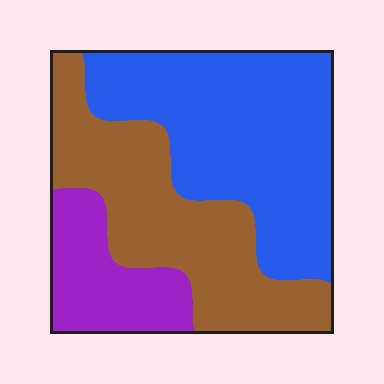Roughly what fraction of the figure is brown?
Brown takes up about three eighths (3/8) of the figure.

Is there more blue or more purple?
Blue.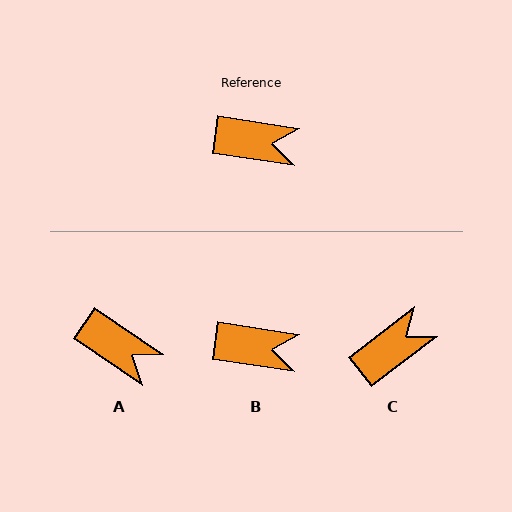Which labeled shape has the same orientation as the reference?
B.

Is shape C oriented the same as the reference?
No, it is off by about 46 degrees.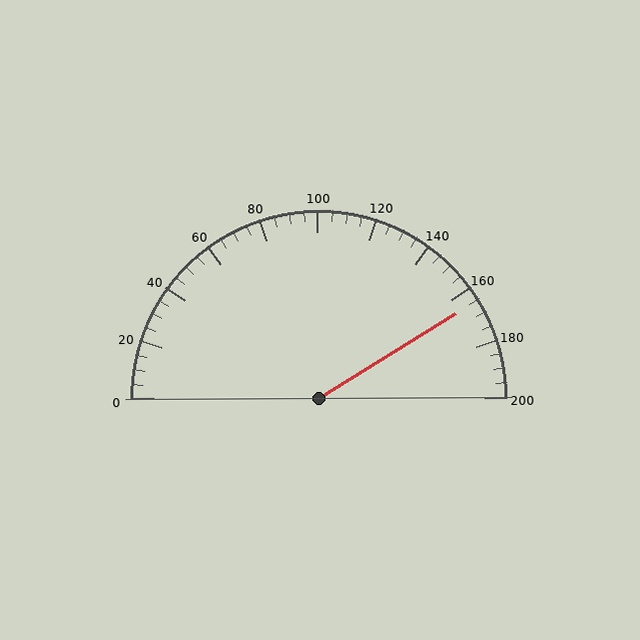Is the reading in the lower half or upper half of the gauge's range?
The reading is in the upper half of the range (0 to 200).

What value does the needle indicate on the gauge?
The needle indicates approximately 165.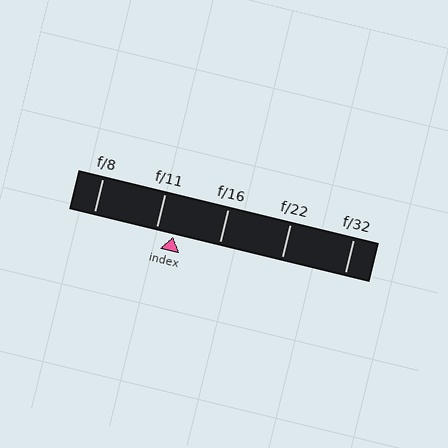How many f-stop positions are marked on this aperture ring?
There are 5 f-stop positions marked.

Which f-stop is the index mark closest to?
The index mark is closest to f/11.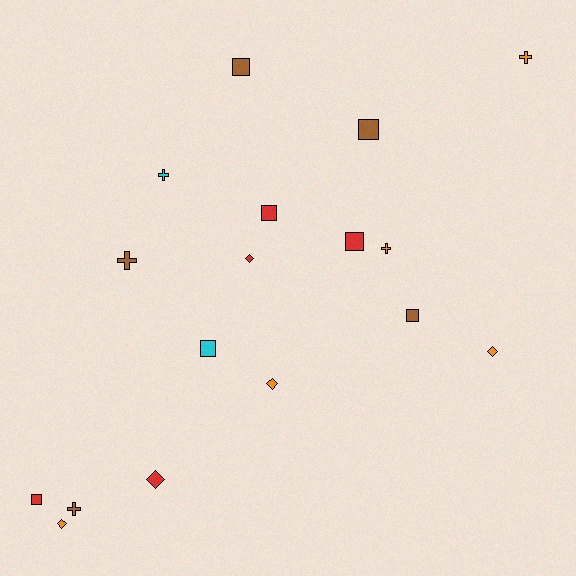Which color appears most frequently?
Brown, with 5 objects.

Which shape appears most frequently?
Square, with 7 objects.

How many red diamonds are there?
There are 2 red diamonds.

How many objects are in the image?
There are 17 objects.